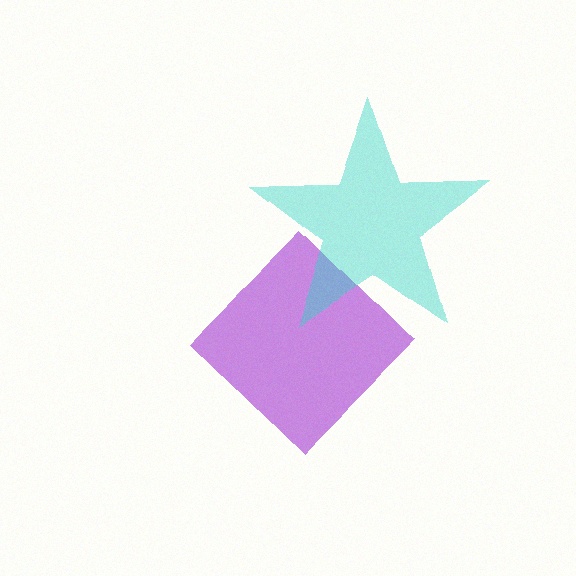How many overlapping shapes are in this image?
There are 2 overlapping shapes in the image.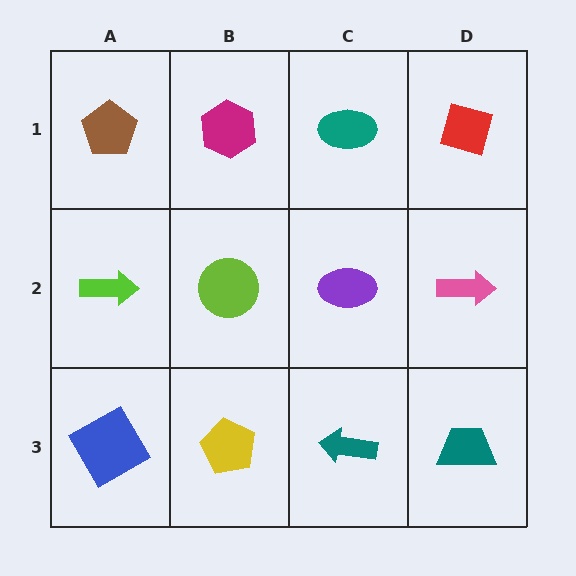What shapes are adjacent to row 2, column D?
A red diamond (row 1, column D), a teal trapezoid (row 3, column D), a purple ellipse (row 2, column C).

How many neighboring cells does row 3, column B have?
3.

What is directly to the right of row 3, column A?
A yellow pentagon.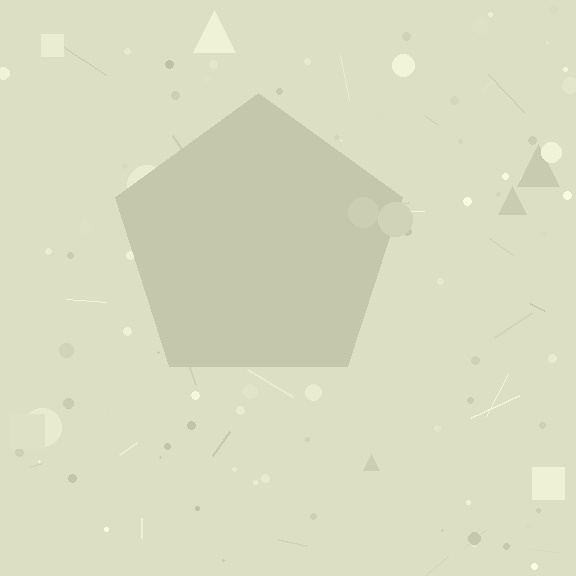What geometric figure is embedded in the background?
A pentagon is embedded in the background.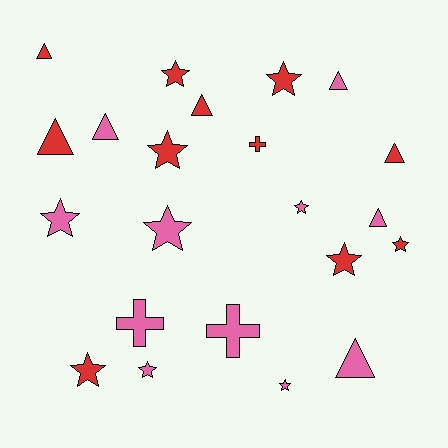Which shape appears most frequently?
Star, with 11 objects.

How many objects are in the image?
There are 22 objects.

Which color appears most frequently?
Pink, with 11 objects.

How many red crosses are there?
There is 1 red cross.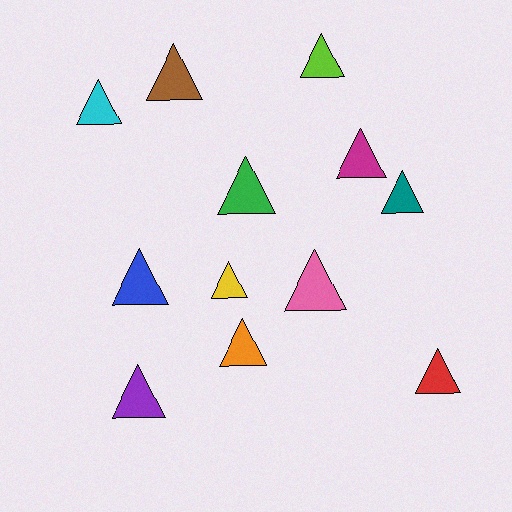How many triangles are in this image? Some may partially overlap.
There are 12 triangles.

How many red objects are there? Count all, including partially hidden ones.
There is 1 red object.